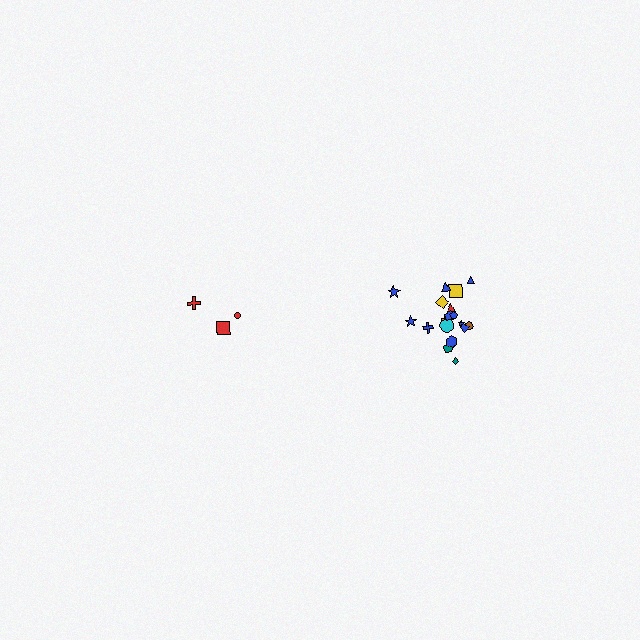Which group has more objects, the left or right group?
The right group.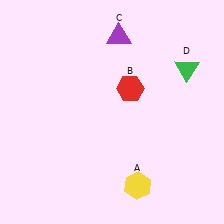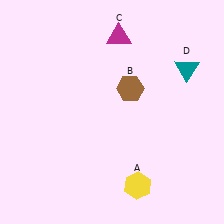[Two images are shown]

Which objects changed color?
B changed from red to brown. C changed from purple to magenta. D changed from green to teal.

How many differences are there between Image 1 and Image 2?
There are 3 differences between the two images.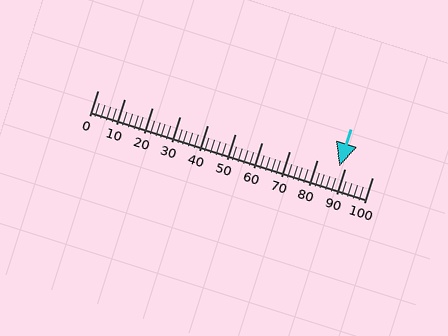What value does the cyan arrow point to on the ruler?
The cyan arrow points to approximately 88.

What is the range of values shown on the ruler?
The ruler shows values from 0 to 100.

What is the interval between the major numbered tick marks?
The major tick marks are spaced 10 units apart.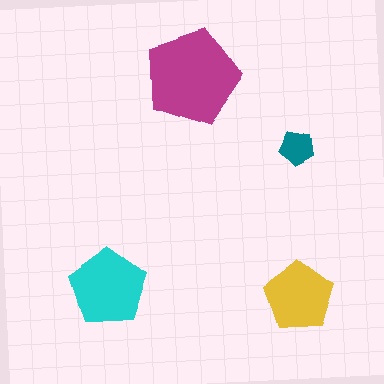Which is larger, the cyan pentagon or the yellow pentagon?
The cyan one.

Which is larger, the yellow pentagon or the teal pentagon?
The yellow one.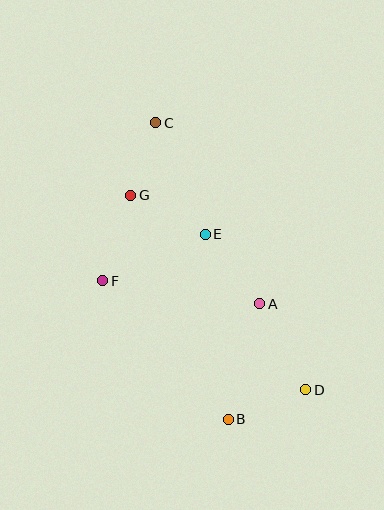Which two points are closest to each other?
Points C and G are closest to each other.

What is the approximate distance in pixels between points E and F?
The distance between E and F is approximately 112 pixels.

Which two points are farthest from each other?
Points C and D are farthest from each other.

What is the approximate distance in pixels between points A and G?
The distance between A and G is approximately 168 pixels.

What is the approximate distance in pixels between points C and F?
The distance between C and F is approximately 167 pixels.